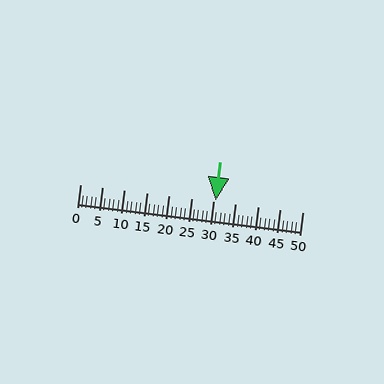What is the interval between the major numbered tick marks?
The major tick marks are spaced 5 units apart.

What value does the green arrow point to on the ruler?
The green arrow points to approximately 30.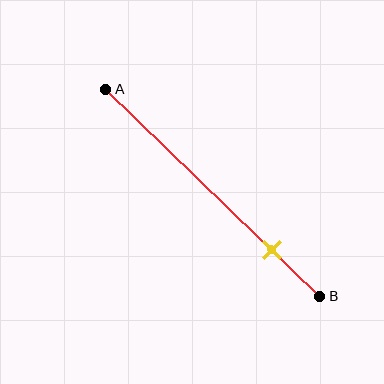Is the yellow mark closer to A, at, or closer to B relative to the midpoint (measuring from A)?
The yellow mark is closer to point B than the midpoint of segment AB.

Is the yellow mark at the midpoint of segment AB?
No, the mark is at about 80% from A, not at the 50% midpoint.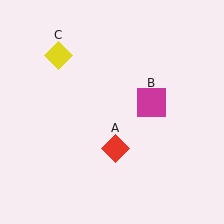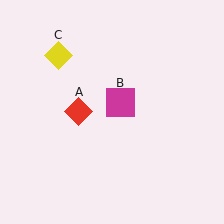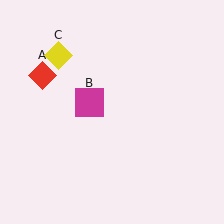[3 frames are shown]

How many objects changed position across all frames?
2 objects changed position: red diamond (object A), magenta square (object B).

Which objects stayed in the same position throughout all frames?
Yellow diamond (object C) remained stationary.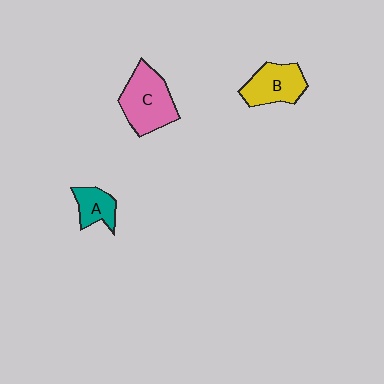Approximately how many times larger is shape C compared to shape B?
Approximately 1.3 times.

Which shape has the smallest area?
Shape A (teal).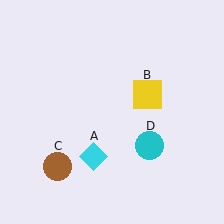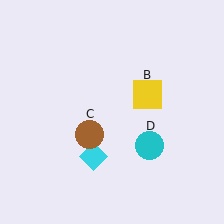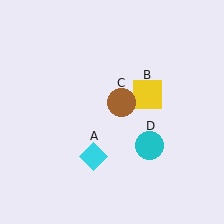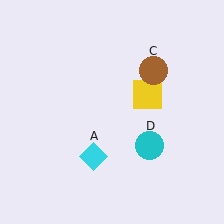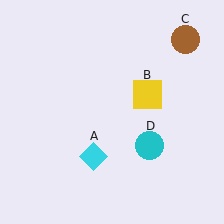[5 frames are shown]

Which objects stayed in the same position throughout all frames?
Cyan diamond (object A) and yellow square (object B) and cyan circle (object D) remained stationary.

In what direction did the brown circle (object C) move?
The brown circle (object C) moved up and to the right.